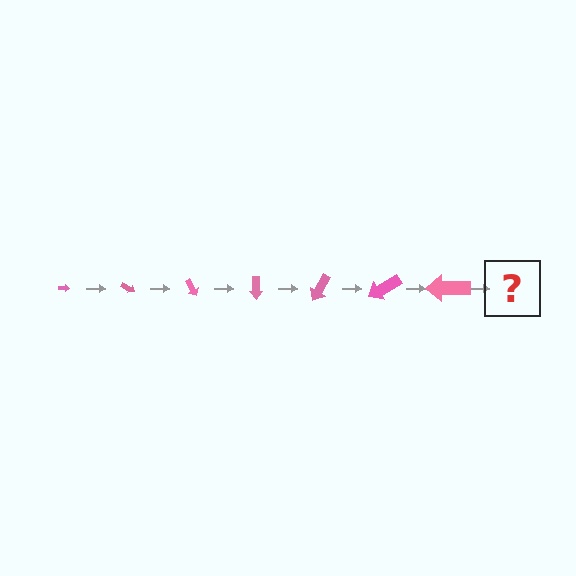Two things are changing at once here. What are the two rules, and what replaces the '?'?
The two rules are that the arrow grows larger each step and it rotates 30 degrees each step. The '?' should be an arrow, larger than the previous one and rotated 210 degrees from the start.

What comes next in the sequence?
The next element should be an arrow, larger than the previous one and rotated 210 degrees from the start.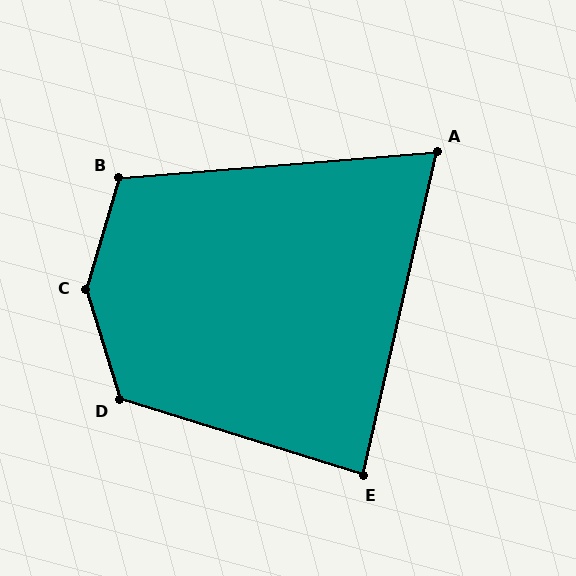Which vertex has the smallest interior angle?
A, at approximately 72 degrees.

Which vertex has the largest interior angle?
C, at approximately 147 degrees.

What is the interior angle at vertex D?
Approximately 124 degrees (obtuse).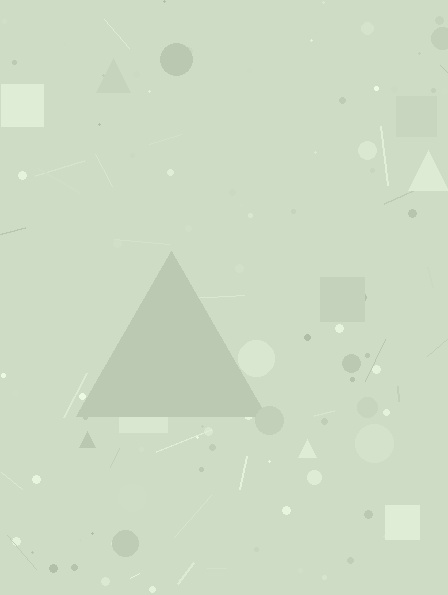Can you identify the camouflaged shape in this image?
The camouflaged shape is a triangle.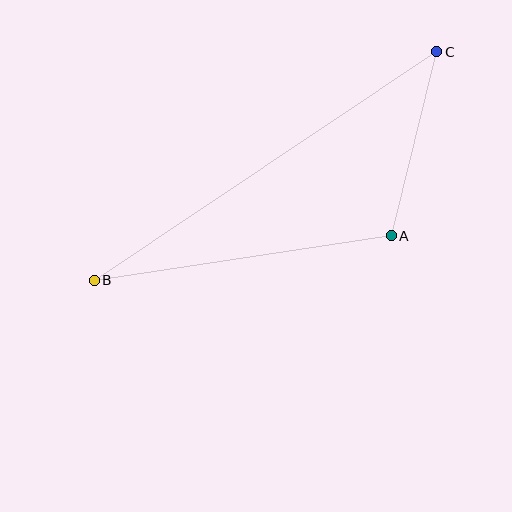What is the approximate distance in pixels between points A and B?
The distance between A and B is approximately 300 pixels.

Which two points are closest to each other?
Points A and C are closest to each other.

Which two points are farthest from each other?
Points B and C are farthest from each other.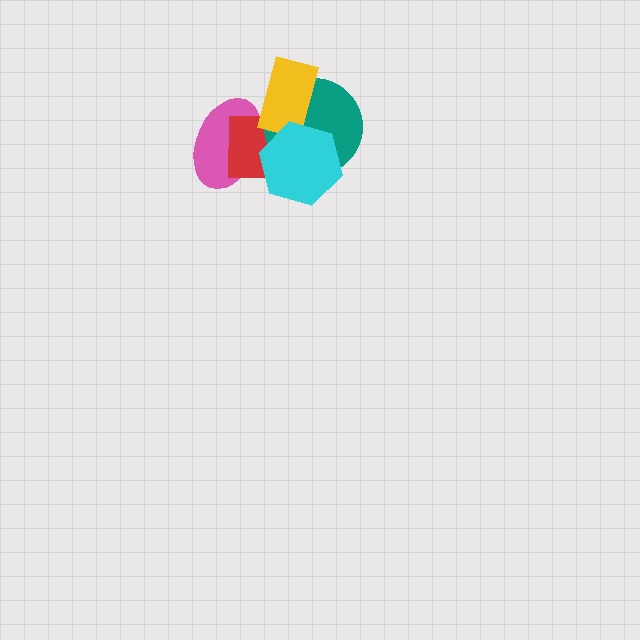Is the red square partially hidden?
Yes, it is partially covered by another shape.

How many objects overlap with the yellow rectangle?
3 objects overlap with the yellow rectangle.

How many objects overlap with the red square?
4 objects overlap with the red square.